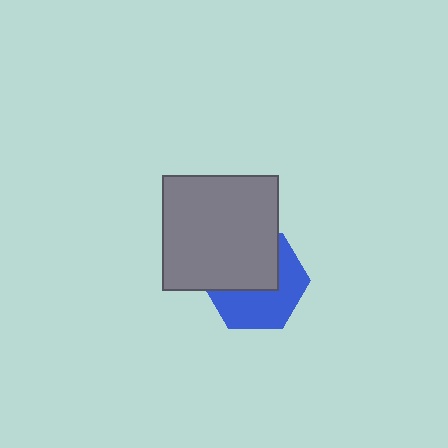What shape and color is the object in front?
The object in front is a gray square.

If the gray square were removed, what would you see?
You would see the complete blue hexagon.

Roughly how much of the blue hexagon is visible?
About half of it is visible (roughly 51%).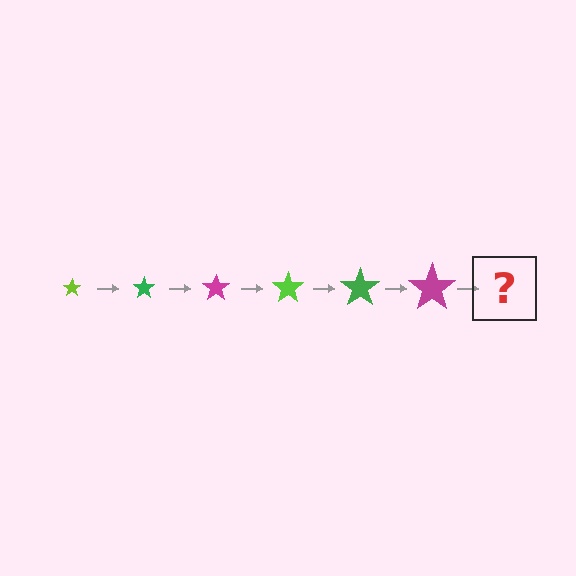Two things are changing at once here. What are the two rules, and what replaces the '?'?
The two rules are that the star grows larger each step and the color cycles through lime, green, and magenta. The '?' should be a lime star, larger than the previous one.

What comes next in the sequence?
The next element should be a lime star, larger than the previous one.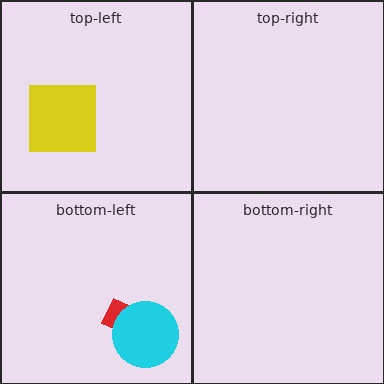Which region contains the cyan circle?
The bottom-left region.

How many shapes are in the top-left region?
1.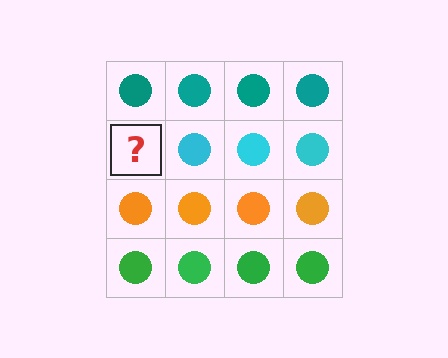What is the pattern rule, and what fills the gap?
The rule is that each row has a consistent color. The gap should be filled with a cyan circle.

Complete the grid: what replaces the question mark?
The question mark should be replaced with a cyan circle.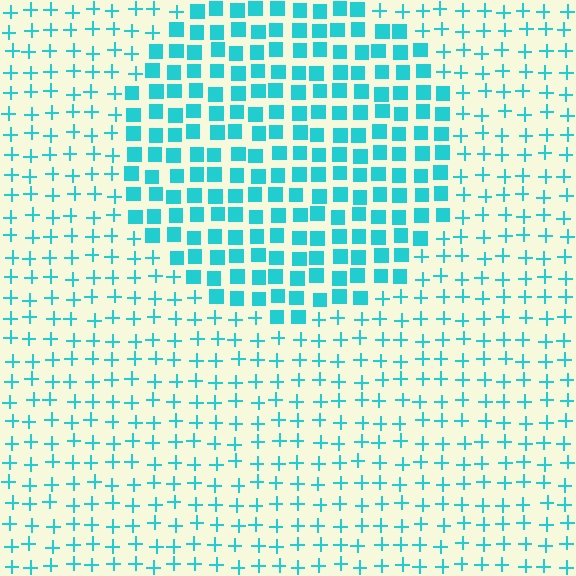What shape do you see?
I see a circle.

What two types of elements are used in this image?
The image uses squares inside the circle region and plus signs outside it.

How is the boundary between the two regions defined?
The boundary is defined by a change in element shape: squares inside vs. plus signs outside. All elements share the same color and spacing.